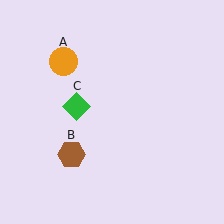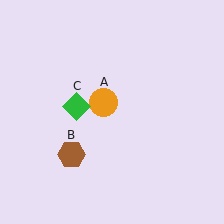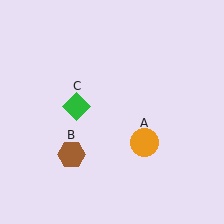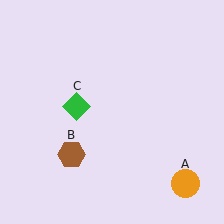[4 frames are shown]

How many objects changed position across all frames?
1 object changed position: orange circle (object A).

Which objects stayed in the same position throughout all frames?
Brown hexagon (object B) and green diamond (object C) remained stationary.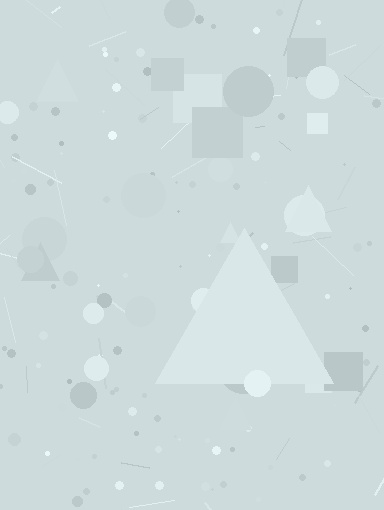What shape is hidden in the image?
A triangle is hidden in the image.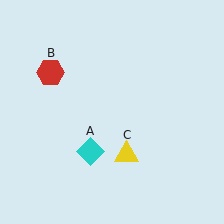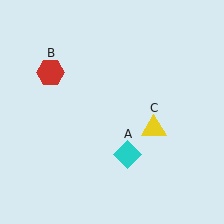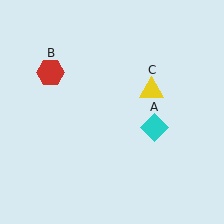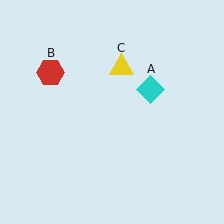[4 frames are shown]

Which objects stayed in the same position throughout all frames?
Red hexagon (object B) remained stationary.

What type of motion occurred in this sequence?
The cyan diamond (object A), yellow triangle (object C) rotated counterclockwise around the center of the scene.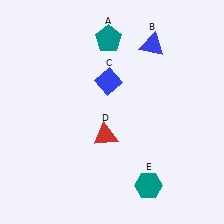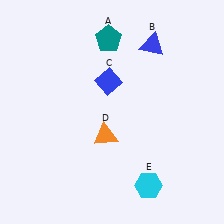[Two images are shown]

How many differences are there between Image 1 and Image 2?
There are 2 differences between the two images.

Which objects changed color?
D changed from red to orange. E changed from teal to cyan.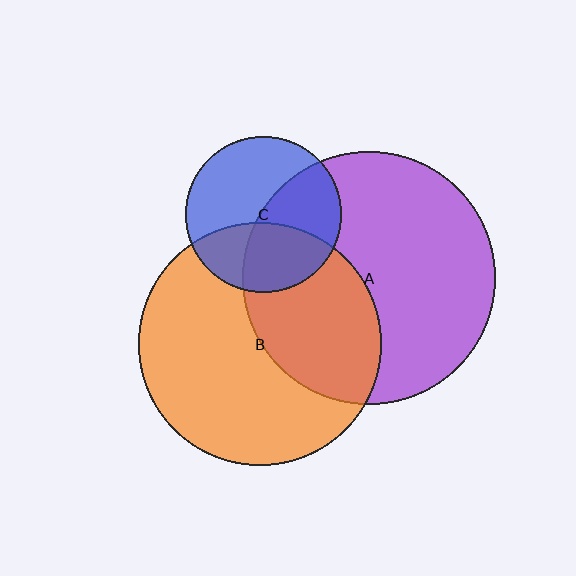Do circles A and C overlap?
Yes.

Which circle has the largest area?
Circle A (purple).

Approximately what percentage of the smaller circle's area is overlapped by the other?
Approximately 45%.